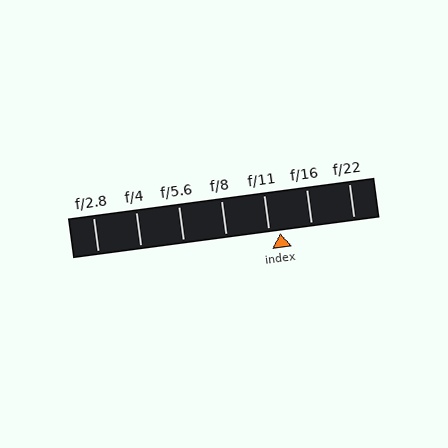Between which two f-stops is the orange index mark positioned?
The index mark is between f/11 and f/16.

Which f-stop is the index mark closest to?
The index mark is closest to f/11.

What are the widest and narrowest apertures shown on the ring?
The widest aperture shown is f/2.8 and the narrowest is f/22.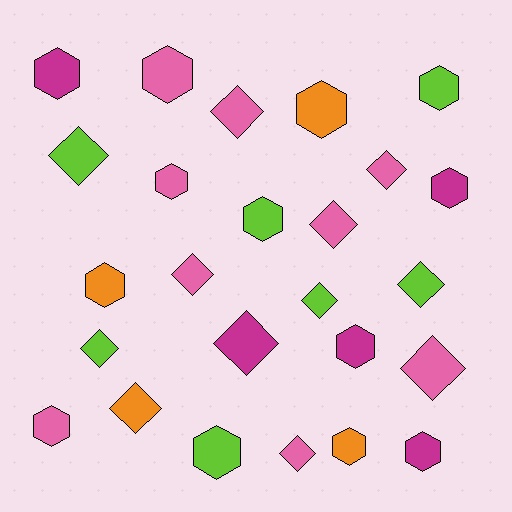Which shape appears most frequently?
Hexagon, with 13 objects.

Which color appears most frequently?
Pink, with 9 objects.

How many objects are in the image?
There are 25 objects.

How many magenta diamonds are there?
There is 1 magenta diamond.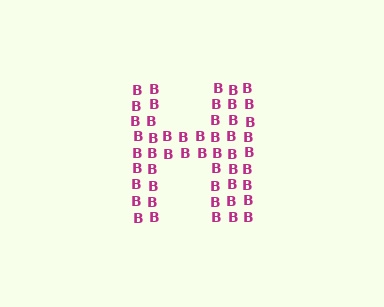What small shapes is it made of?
It is made of small letter B's.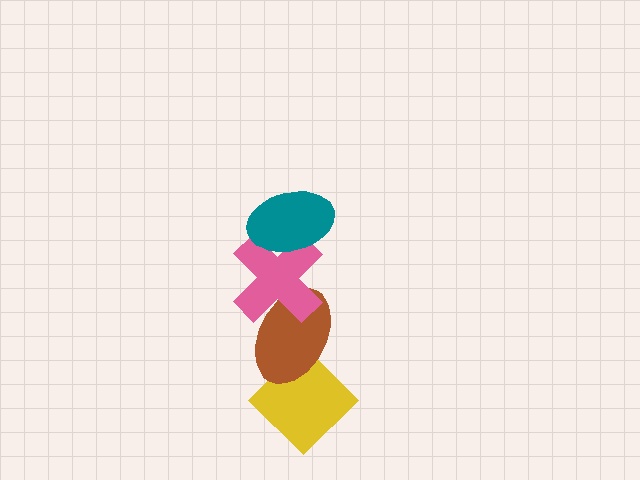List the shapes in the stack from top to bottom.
From top to bottom: the teal ellipse, the pink cross, the brown ellipse, the yellow diamond.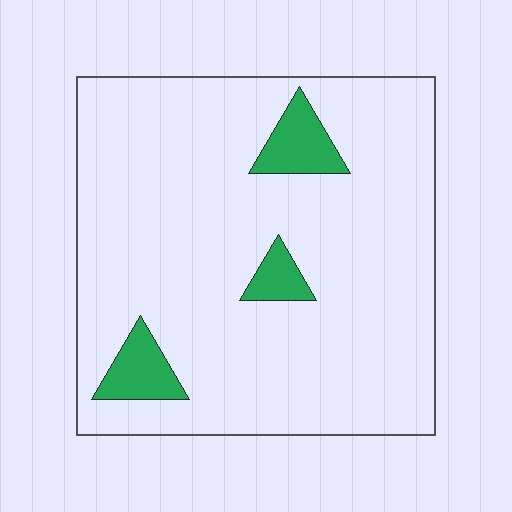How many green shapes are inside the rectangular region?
3.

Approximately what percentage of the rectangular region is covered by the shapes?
Approximately 10%.